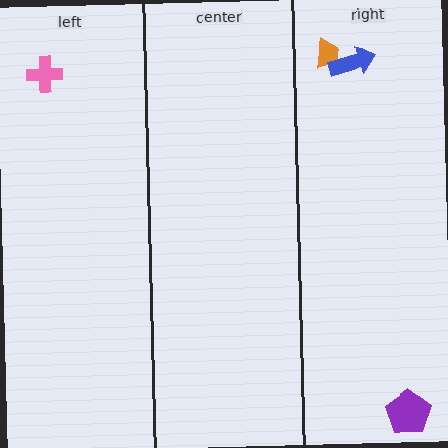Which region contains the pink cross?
The left region.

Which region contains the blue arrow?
The right region.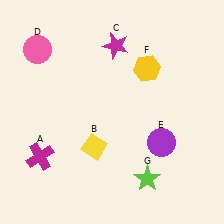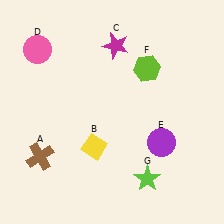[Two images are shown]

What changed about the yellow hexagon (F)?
In Image 1, F is yellow. In Image 2, it changed to lime.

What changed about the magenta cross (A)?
In Image 1, A is magenta. In Image 2, it changed to brown.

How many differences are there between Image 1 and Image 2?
There are 2 differences between the two images.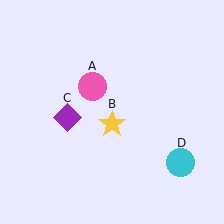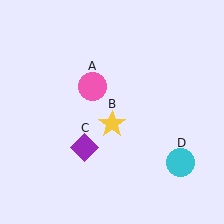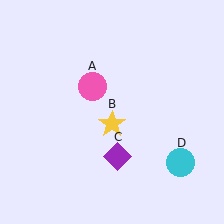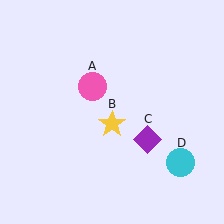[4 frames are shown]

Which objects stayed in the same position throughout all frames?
Pink circle (object A) and yellow star (object B) and cyan circle (object D) remained stationary.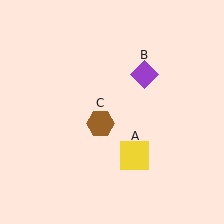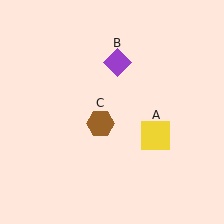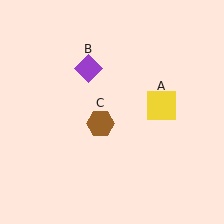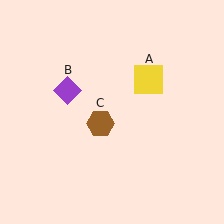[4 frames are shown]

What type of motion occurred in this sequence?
The yellow square (object A), purple diamond (object B) rotated counterclockwise around the center of the scene.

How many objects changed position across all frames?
2 objects changed position: yellow square (object A), purple diamond (object B).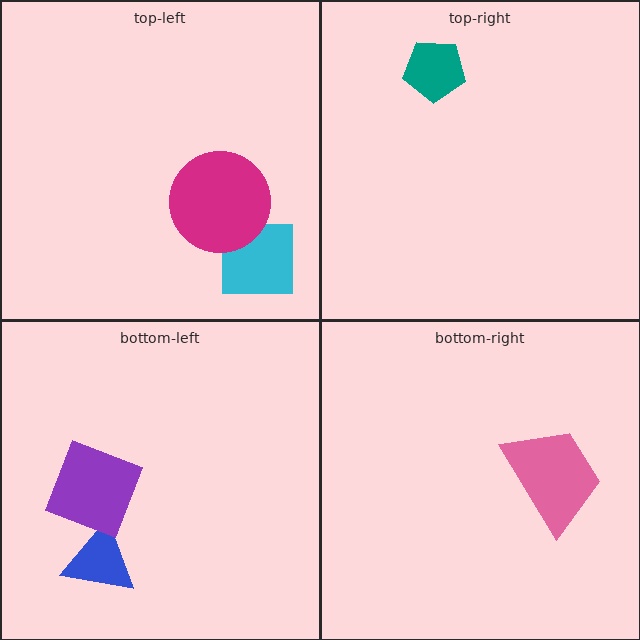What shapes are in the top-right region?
The teal pentagon.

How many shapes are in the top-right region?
1.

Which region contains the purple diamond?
The bottom-left region.